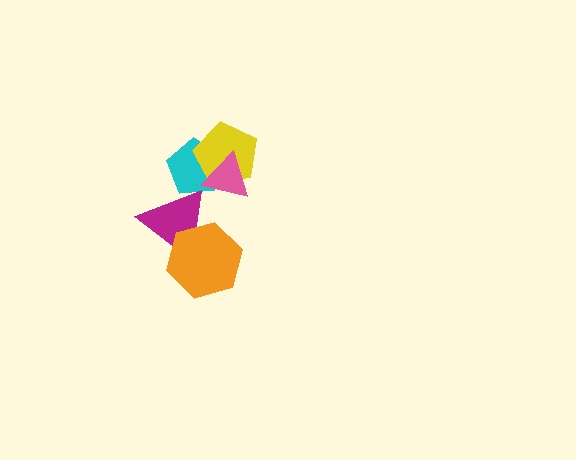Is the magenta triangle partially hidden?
Yes, it is partially covered by another shape.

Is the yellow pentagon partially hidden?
Yes, it is partially covered by another shape.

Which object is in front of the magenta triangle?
The orange hexagon is in front of the magenta triangle.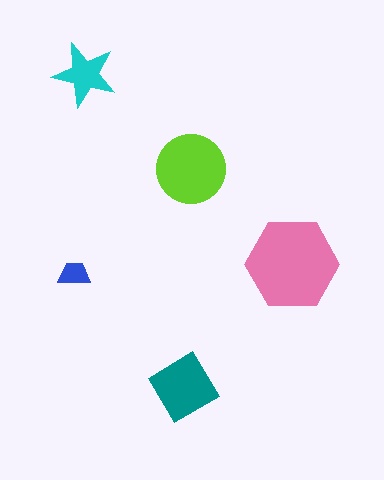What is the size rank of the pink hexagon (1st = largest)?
1st.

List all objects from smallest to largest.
The blue trapezoid, the cyan star, the teal diamond, the lime circle, the pink hexagon.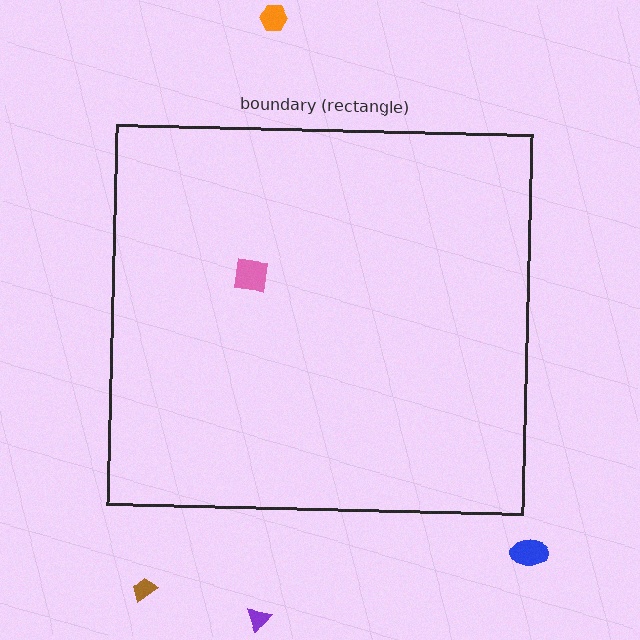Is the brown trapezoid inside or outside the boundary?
Outside.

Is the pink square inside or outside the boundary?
Inside.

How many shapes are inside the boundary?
1 inside, 4 outside.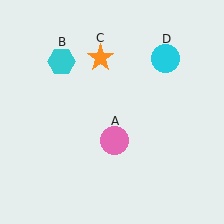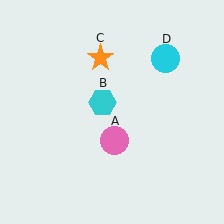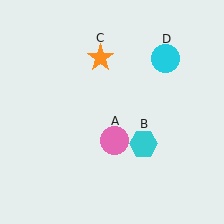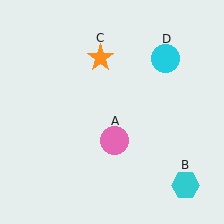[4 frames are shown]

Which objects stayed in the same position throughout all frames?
Pink circle (object A) and orange star (object C) and cyan circle (object D) remained stationary.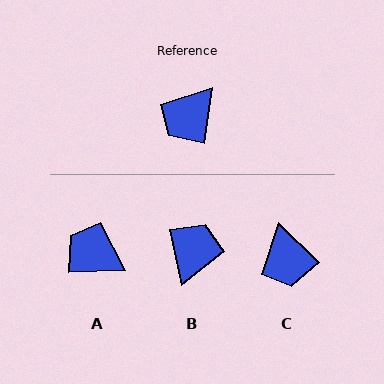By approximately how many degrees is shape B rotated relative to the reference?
Approximately 159 degrees clockwise.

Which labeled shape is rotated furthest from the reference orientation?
B, about 159 degrees away.